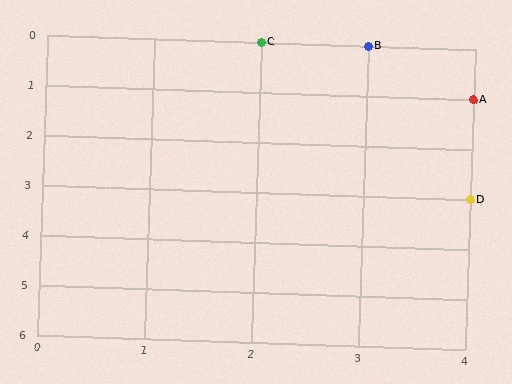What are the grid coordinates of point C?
Point C is at grid coordinates (2, 0).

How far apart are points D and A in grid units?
Points D and A are 2 rows apart.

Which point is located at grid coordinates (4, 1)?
Point A is at (4, 1).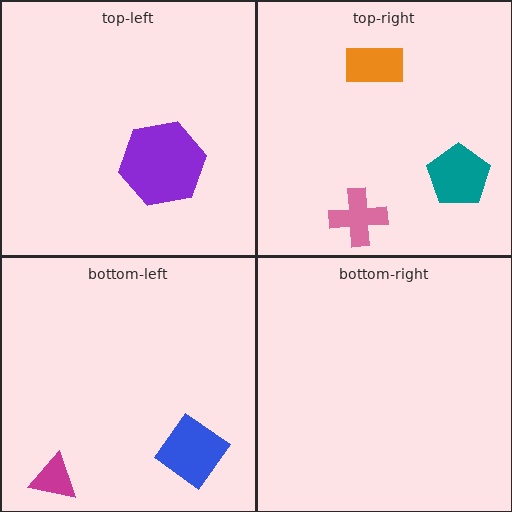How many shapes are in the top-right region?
3.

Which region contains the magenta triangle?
The bottom-left region.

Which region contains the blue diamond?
The bottom-left region.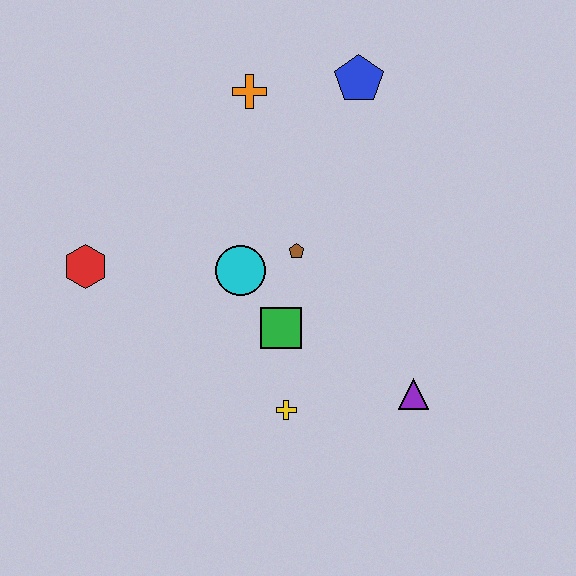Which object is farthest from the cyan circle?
The blue pentagon is farthest from the cyan circle.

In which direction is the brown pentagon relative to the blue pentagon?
The brown pentagon is below the blue pentagon.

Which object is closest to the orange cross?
The blue pentagon is closest to the orange cross.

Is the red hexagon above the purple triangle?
Yes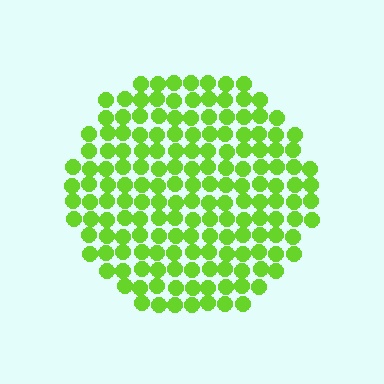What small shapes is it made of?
It is made of small circles.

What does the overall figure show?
The overall figure shows a circle.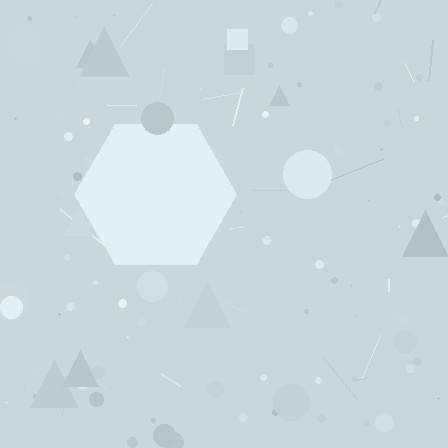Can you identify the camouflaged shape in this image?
The camouflaged shape is a hexagon.